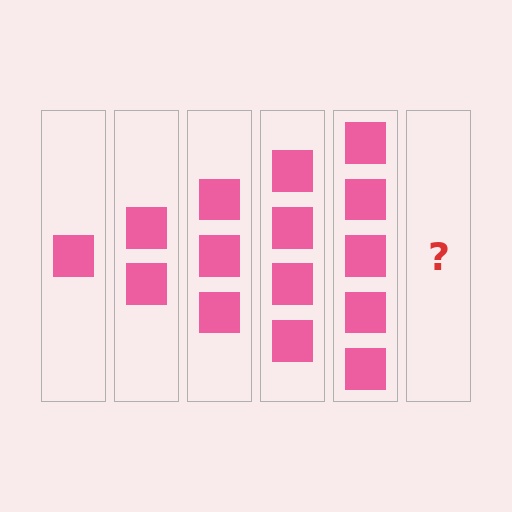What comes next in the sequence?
The next element should be 6 squares.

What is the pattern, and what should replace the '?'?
The pattern is that each step adds one more square. The '?' should be 6 squares.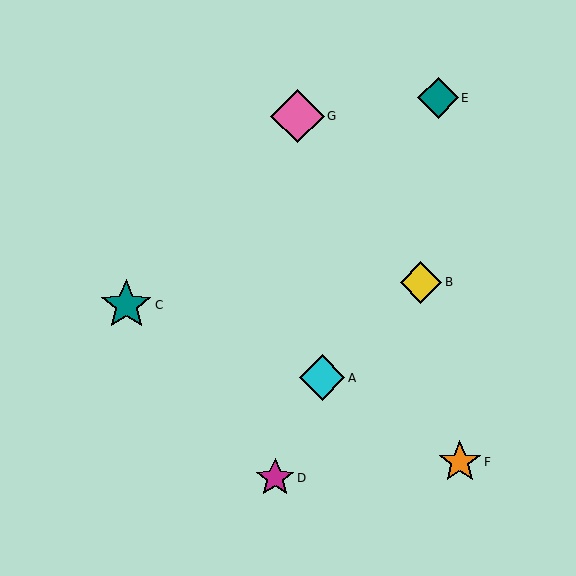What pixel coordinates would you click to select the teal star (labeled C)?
Click at (126, 305) to select the teal star C.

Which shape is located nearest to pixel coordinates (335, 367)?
The cyan diamond (labeled A) at (322, 378) is nearest to that location.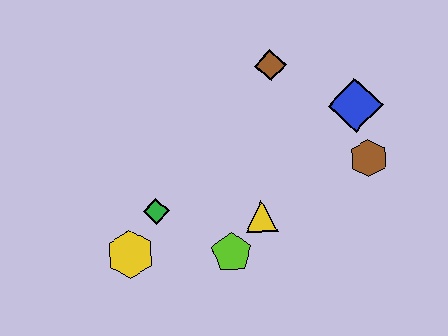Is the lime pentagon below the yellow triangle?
Yes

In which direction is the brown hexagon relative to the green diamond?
The brown hexagon is to the right of the green diamond.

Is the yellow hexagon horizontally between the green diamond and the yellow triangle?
No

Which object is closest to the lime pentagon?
The yellow triangle is closest to the lime pentagon.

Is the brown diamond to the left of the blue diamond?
Yes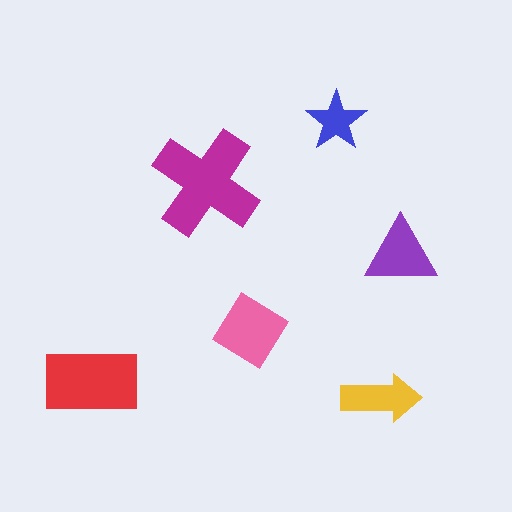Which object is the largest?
The magenta cross.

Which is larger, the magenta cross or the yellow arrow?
The magenta cross.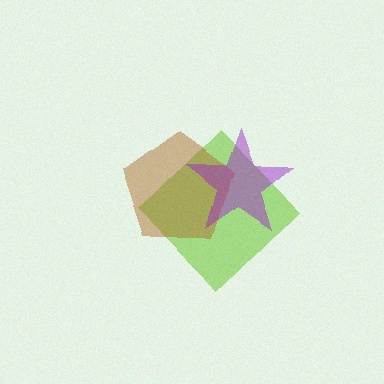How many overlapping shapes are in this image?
There are 3 overlapping shapes in the image.